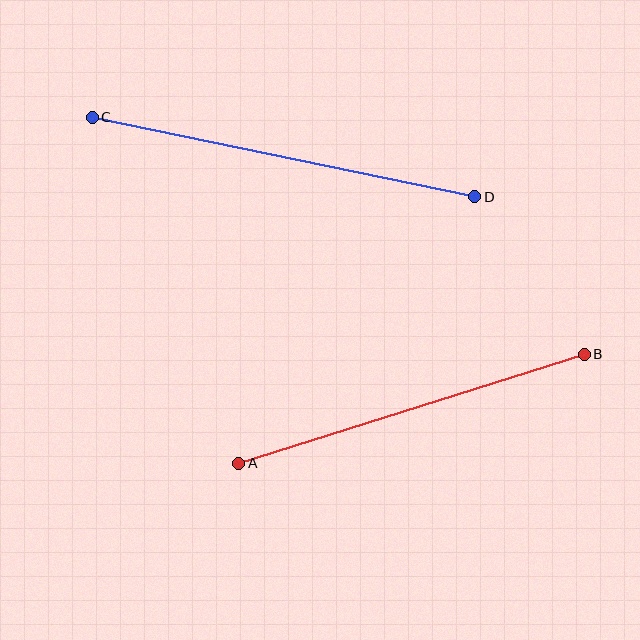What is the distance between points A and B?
The distance is approximately 362 pixels.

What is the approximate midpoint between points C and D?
The midpoint is at approximately (283, 157) pixels.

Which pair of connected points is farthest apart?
Points C and D are farthest apart.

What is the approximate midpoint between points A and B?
The midpoint is at approximately (412, 409) pixels.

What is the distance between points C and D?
The distance is approximately 391 pixels.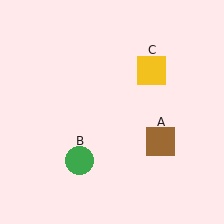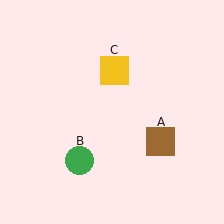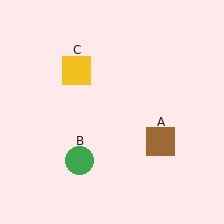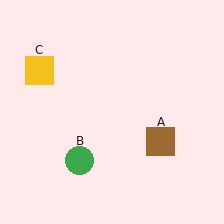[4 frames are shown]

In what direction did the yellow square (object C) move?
The yellow square (object C) moved left.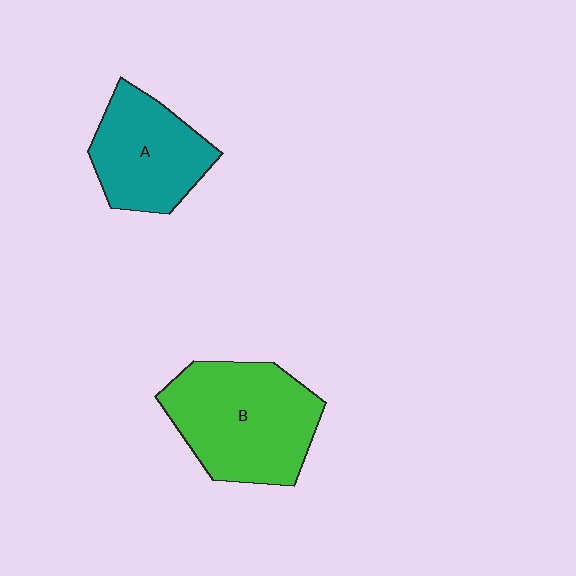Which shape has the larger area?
Shape B (green).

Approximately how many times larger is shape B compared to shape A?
Approximately 1.4 times.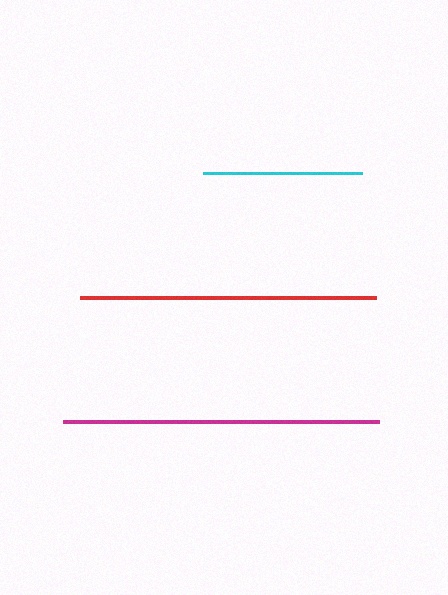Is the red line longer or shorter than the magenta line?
The magenta line is longer than the red line.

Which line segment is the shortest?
The cyan line is the shortest at approximately 159 pixels.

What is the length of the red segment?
The red segment is approximately 297 pixels long.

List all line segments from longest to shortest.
From longest to shortest: magenta, red, cyan.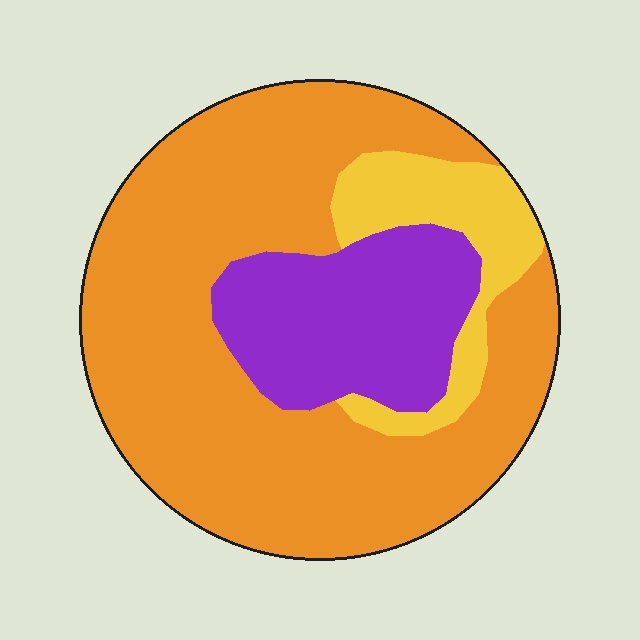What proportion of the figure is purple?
Purple covers roughly 20% of the figure.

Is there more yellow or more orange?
Orange.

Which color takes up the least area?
Yellow, at roughly 15%.